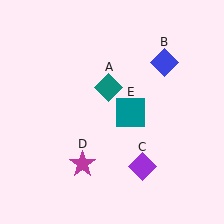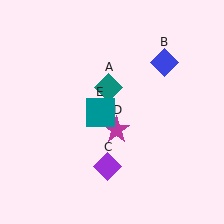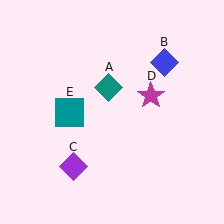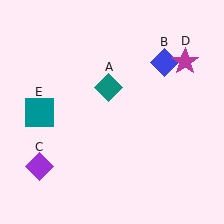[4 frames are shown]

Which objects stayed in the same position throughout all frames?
Teal diamond (object A) and blue diamond (object B) remained stationary.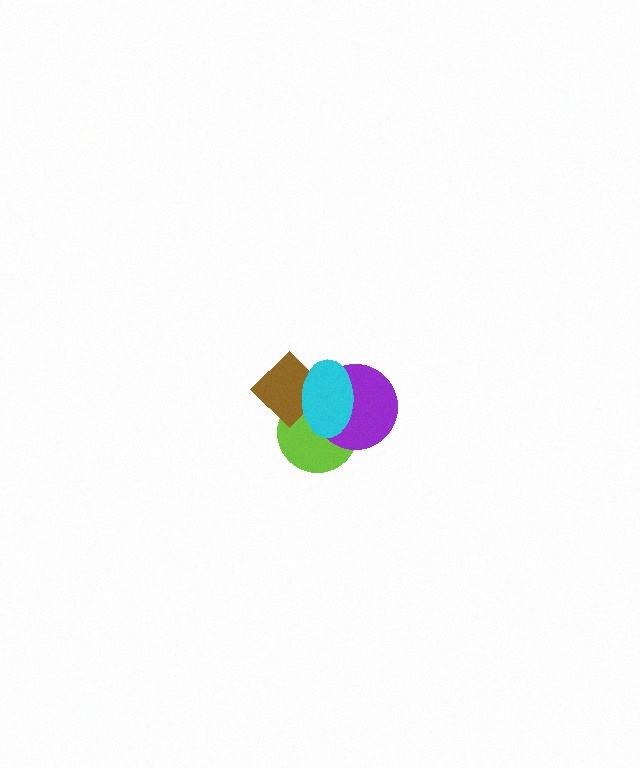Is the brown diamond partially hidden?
Yes, it is partially covered by another shape.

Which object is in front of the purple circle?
The cyan ellipse is in front of the purple circle.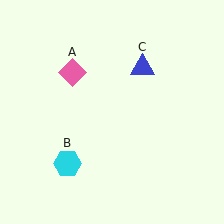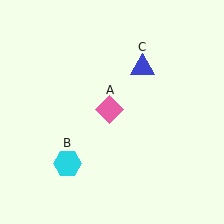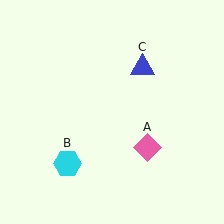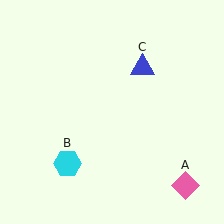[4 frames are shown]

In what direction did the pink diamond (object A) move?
The pink diamond (object A) moved down and to the right.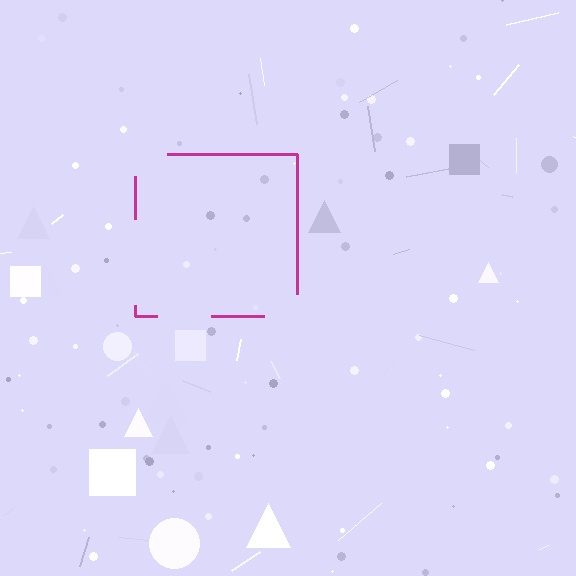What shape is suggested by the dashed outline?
The dashed outline suggests a square.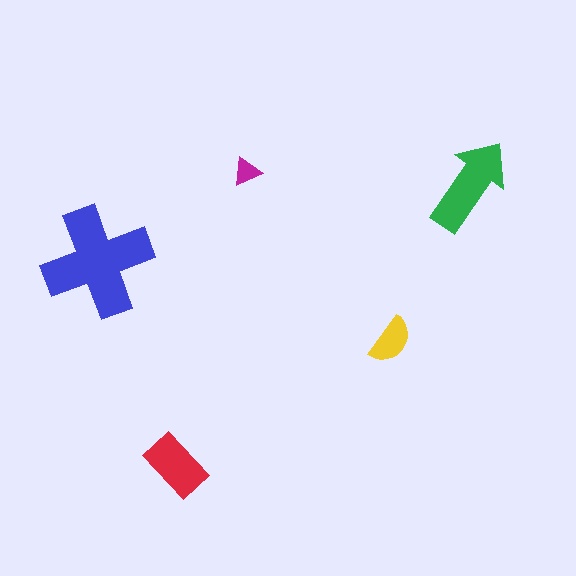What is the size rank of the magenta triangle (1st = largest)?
5th.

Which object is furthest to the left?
The blue cross is leftmost.